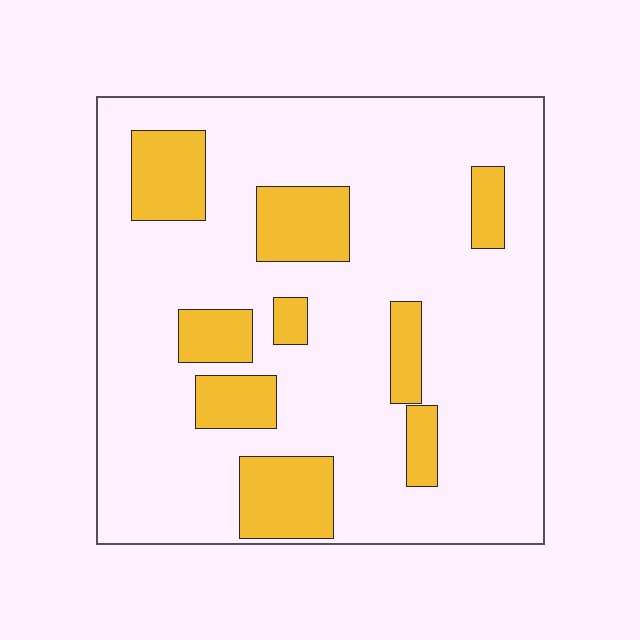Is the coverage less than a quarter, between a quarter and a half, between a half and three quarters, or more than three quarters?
Less than a quarter.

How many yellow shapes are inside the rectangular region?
9.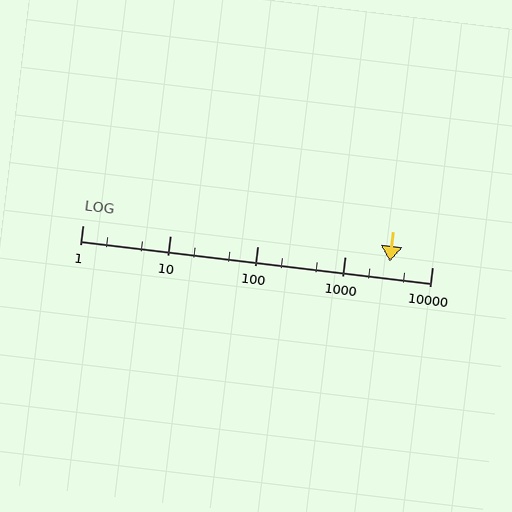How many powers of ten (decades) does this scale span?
The scale spans 4 decades, from 1 to 10000.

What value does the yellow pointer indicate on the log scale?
The pointer indicates approximately 3300.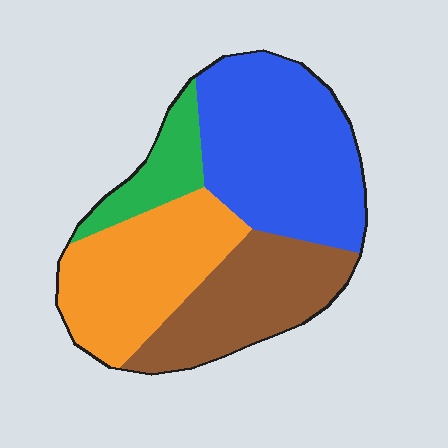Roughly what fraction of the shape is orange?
Orange covers around 30% of the shape.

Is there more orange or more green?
Orange.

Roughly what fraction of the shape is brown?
Brown covers roughly 25% of the shape.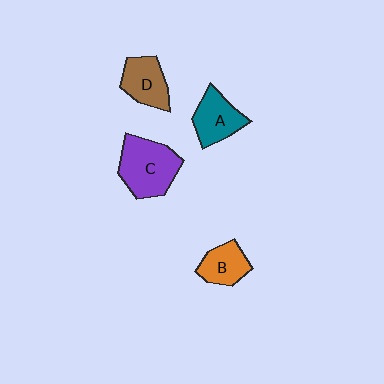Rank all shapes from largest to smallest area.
From largest to smallest: C (purple), D (brown), A (teal), B (orange).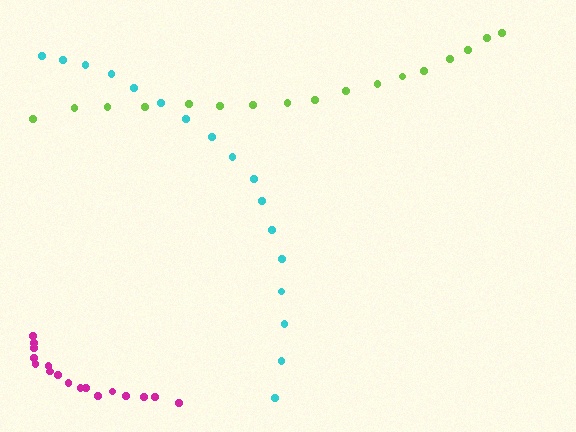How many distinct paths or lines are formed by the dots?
There are 3 distinct paths.